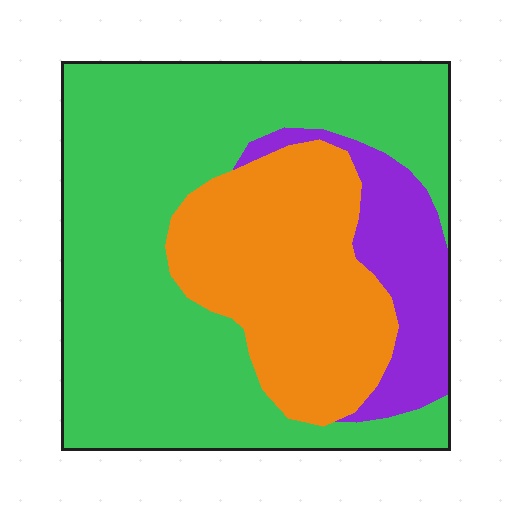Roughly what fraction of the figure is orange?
Orange takes up about one quarter (1/4) of the figure.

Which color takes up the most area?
Green, at roughly 60%.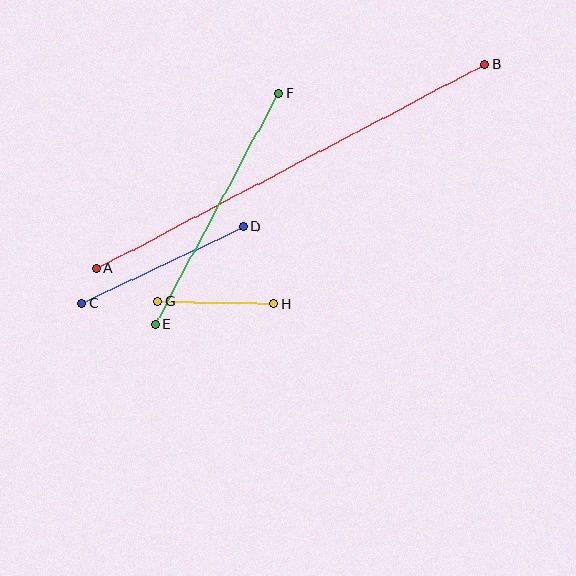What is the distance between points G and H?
The distance is approximately 116 pixels.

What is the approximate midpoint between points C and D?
The midpoint is at approximately (162, 265) pixels.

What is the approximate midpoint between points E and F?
The midpoint is at approximately (217, 209) pixels.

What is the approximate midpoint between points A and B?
The midpoint is at approximately (290, 166) pixels.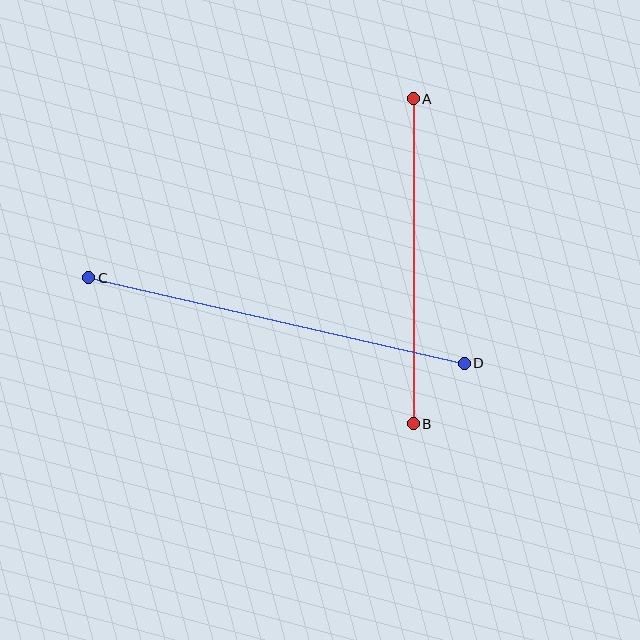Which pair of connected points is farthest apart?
Points C and D are farthest apart.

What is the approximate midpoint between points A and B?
The midpoint is at approximately (413, 261) pixels.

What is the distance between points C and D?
The distance is approximately 385 pixels.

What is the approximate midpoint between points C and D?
The midpoint is at approximately (276, 321) pixels.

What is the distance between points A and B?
The distance is approximately 325 pixels.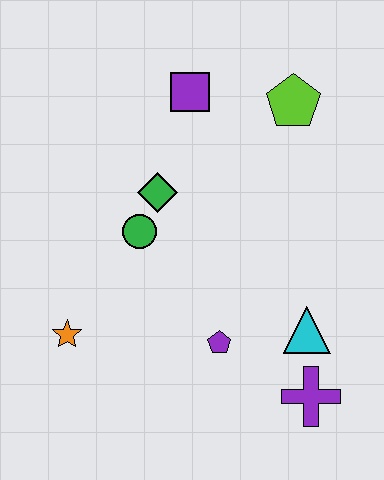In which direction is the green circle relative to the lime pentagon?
The green circle is to the left of the lime pentagon.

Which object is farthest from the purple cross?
The purple square is farthest from the purple cross.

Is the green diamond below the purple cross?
No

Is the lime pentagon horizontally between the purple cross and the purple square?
Yes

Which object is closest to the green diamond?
The green circle is closest to the green diamond.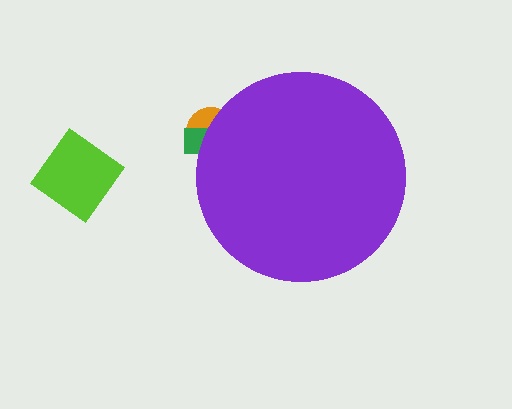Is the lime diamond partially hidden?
No, the lime diamond is fully visible.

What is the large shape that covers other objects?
A purple circle.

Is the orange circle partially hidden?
Yes, the orange circle is partially hidden behind the purple circle.